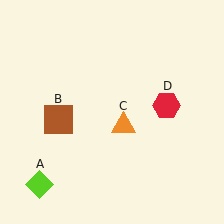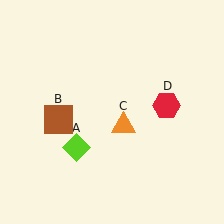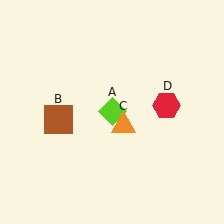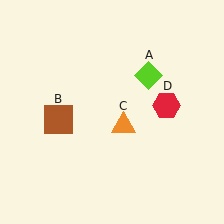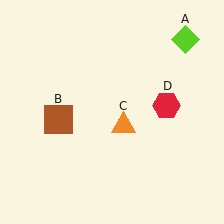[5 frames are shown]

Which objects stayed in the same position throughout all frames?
Brown square (object B) and orange triangle (object C) and red hexagon (object D) remained stationary.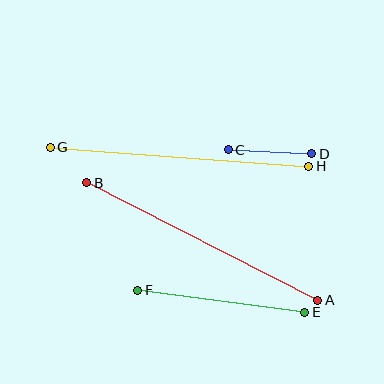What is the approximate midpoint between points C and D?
The midpoint is at approximately (270, 152) pixels.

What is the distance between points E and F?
The distance is approximately 169 pixels.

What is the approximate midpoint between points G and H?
The midpoint is at approximately (180, 157) pixels.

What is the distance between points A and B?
The distance is approximately 259 pixels.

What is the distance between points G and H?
The distance is approximately 259 pixels.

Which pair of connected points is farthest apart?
Points A and B are farthest apart.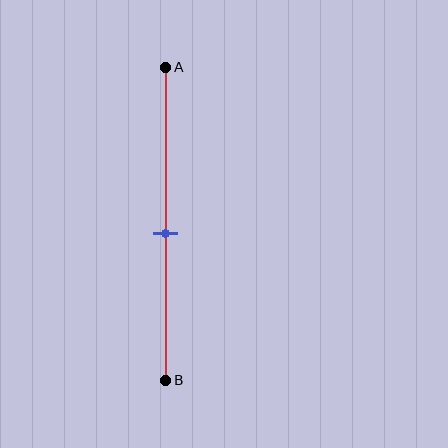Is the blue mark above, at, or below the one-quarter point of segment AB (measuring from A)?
The blue mark is below the one-quarter point of segment AB.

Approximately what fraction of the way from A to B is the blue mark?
The blue mark is approximately 55% of the way from A to B.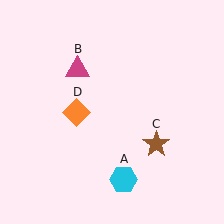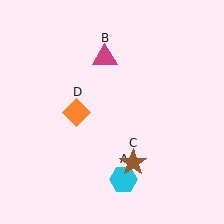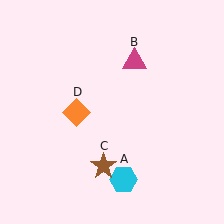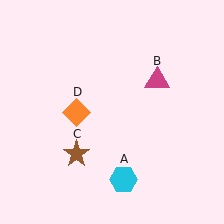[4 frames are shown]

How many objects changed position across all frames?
2 objects changed position: magenta triangle (object B), brown star (object C).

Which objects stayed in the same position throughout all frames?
Cyan hexagon (object A) and orange diamond (object D) remained stationary.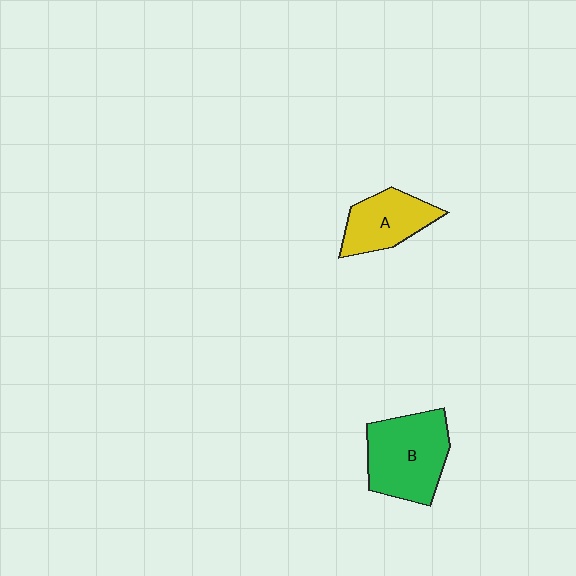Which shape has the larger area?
Shape B (green).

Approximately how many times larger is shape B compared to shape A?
Approximately 1.4 times.